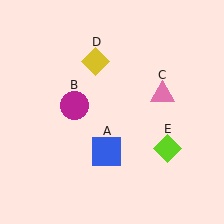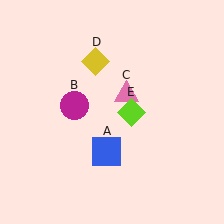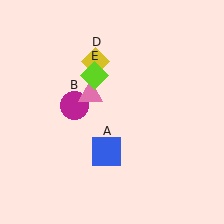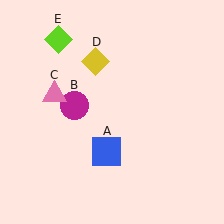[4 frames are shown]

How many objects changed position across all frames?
2 objects changed position: pink triangle (object C), lime diamond (object E).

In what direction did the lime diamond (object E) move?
The lime diamond (object E) moved up and to the left.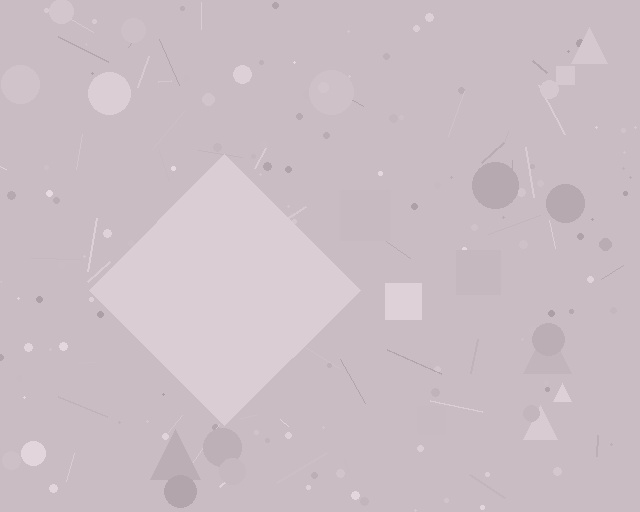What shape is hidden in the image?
A diamond is hidden in the image.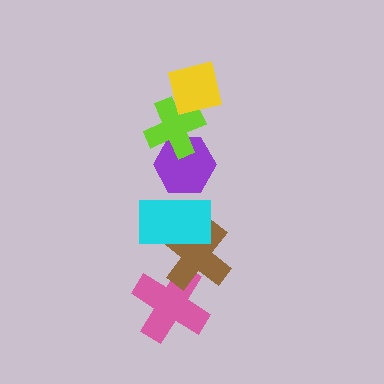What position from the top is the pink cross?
The pink cross is 6th from the top.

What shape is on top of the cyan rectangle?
The purple hexagon is on top of the cyan rectangle.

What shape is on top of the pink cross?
The brown cross is on top of the pink cross.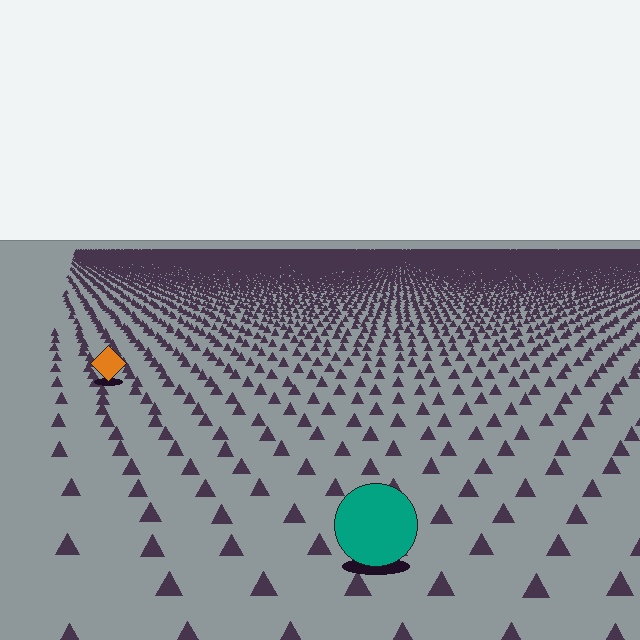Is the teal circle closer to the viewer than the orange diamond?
Yes. The teal circle is closer — you can tell from the texture gradient: the ground texture is coarser near it.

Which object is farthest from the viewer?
The orange diamond is farthest from the viewer. It appears smaller and the ground texture around it is denser.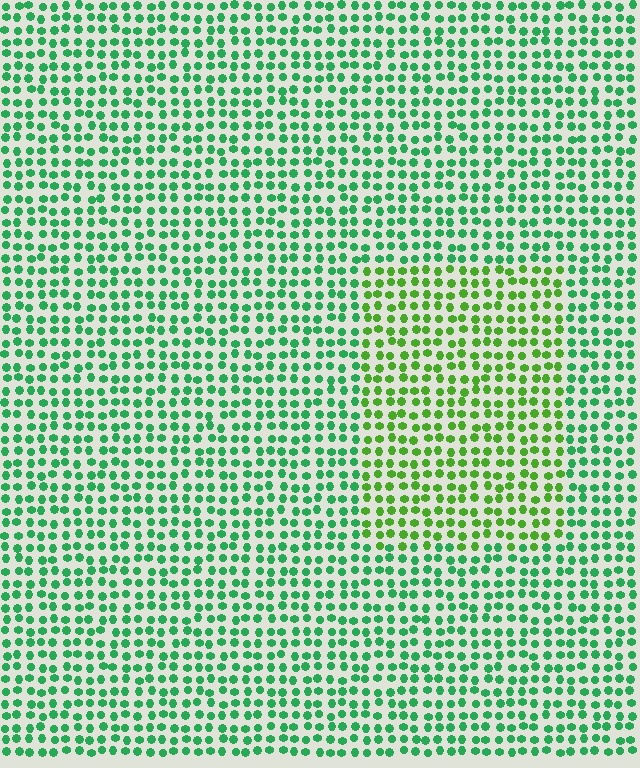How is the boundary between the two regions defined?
The boundary is defined purely by a slight shift in hue (about 36 degrees). Spacing, size, and orientation are identical on both sides.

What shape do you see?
I see a rectangle.